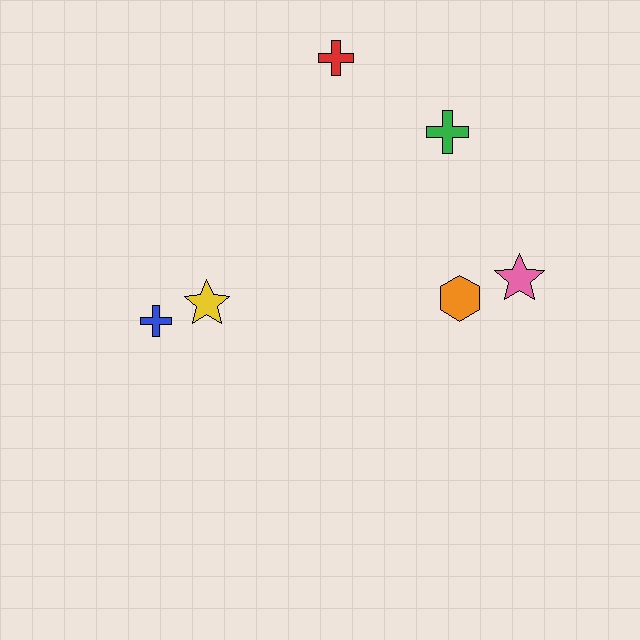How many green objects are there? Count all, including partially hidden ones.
There is 1 green object.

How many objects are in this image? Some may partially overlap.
There are 6 objects.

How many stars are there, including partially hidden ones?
There are 2 stars.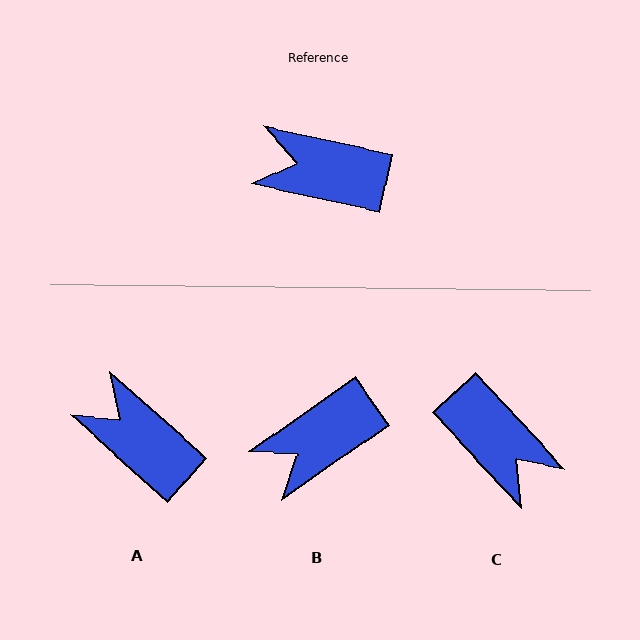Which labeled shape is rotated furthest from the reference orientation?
C, about 145 degrees away.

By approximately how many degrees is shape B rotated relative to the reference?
Approximately 47 degrees counter-clockwise.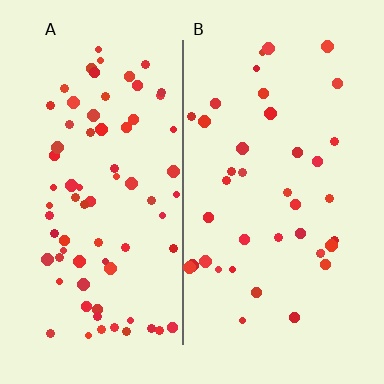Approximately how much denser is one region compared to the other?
Approximately 2.0× — region A over region B.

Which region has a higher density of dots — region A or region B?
A (the left).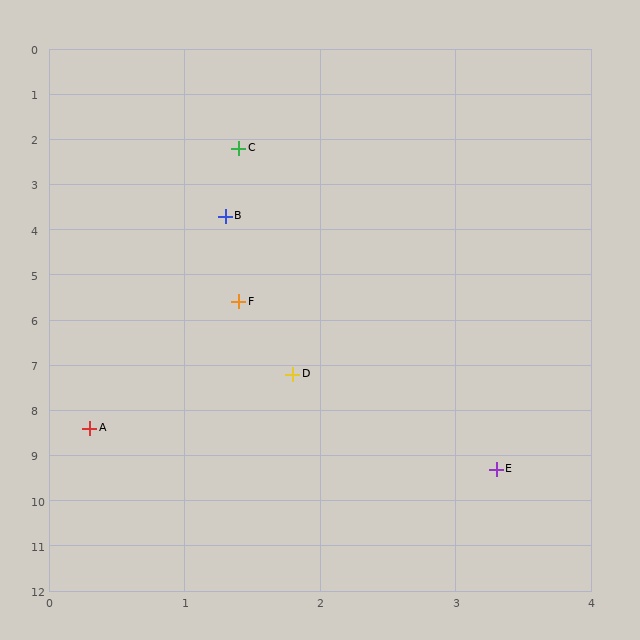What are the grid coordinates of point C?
Point C is at approximately (1.4, 2.2).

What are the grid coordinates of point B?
Point B is at approximately (1.3, 3.7).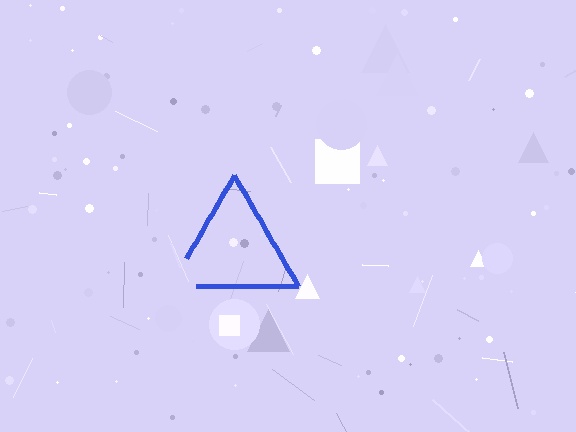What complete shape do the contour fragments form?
The contour fragments form a triangle.